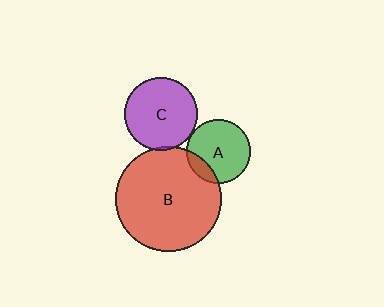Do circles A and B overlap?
Yes.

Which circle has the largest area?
Circle B (red).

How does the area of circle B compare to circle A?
Approximately 2.7 times.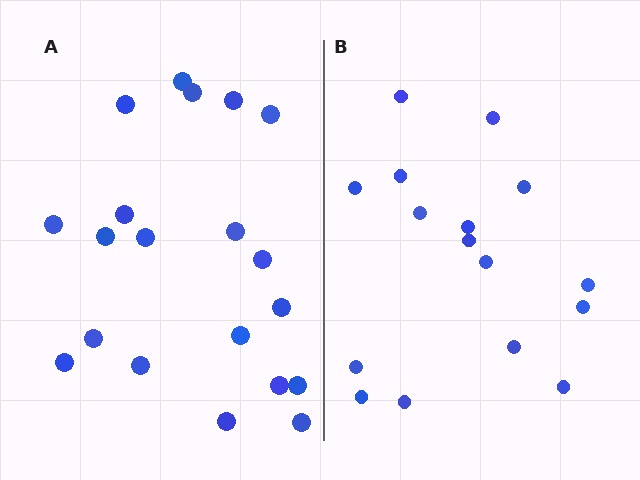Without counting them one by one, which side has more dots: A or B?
Region A (the left region) has more dots.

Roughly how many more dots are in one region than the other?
Region A has about 4 more dots than region B.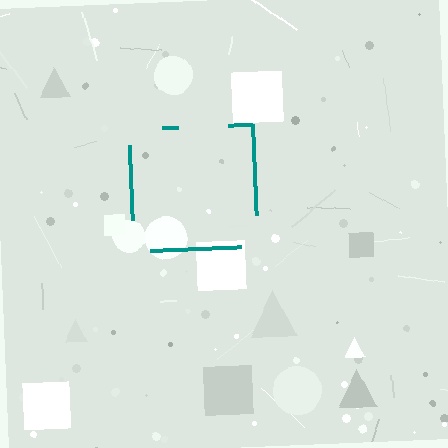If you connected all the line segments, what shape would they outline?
They would outline a square.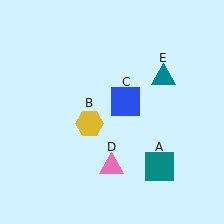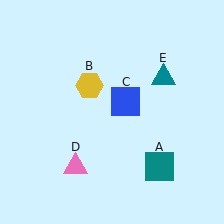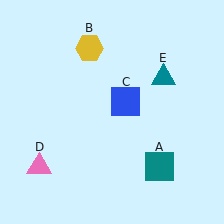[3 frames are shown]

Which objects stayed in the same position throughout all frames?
Teal square (object A) and blue square (object C) and teal triangle (object E) remained stationary.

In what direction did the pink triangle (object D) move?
The pink triangle (object D) moved left.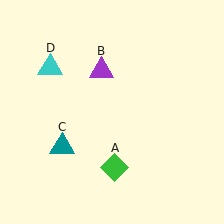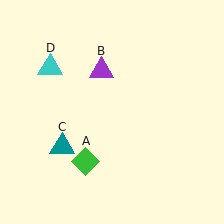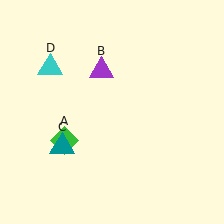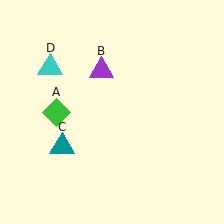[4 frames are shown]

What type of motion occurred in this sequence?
The green diamond (object A) rotated clockwise around the center of the scene.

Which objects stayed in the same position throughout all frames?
Purple triangle (object B) and teal triangle (object C) and cyan triangle (object D) remained stationary.